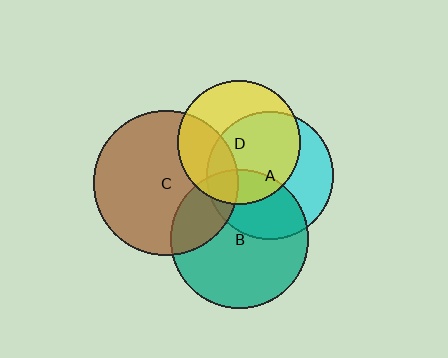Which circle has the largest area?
Circle C (brown).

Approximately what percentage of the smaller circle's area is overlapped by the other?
Approximately 20%.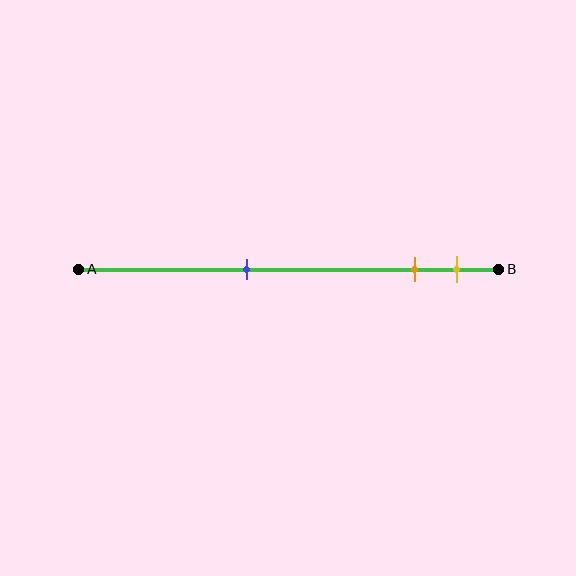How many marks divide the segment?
There are 3 marks dividing the segment.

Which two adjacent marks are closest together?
The orange and yellow marks are the closest adjacent pair.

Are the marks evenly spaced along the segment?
No, the marks are not evenly spaced.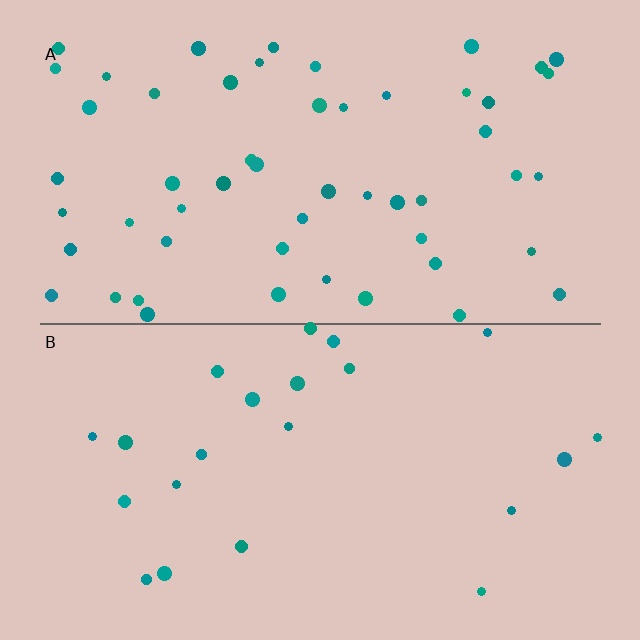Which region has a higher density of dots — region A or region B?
A (the top).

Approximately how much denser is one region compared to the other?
Approximately 2.4× — region A over region B.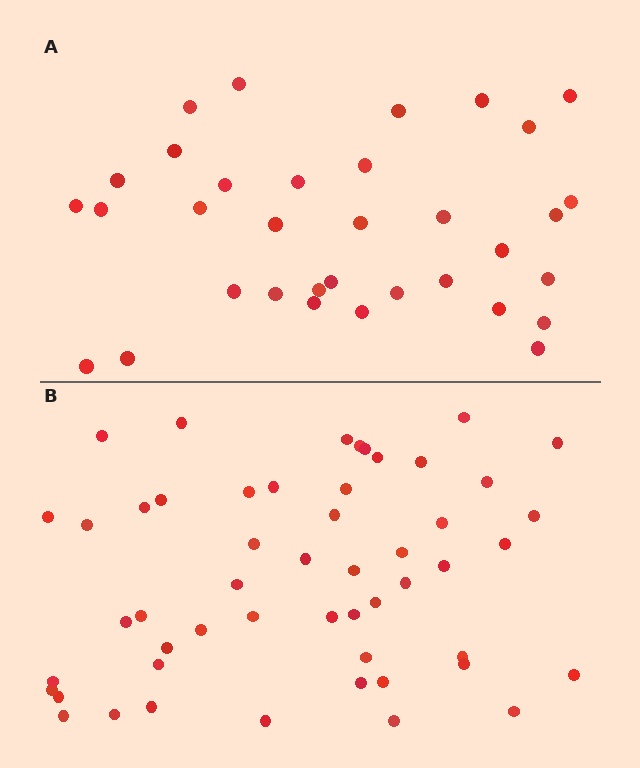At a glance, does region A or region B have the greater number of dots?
Region B (the bottom region) has more dots.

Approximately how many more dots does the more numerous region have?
Region B has approximately 20 more dots than region A.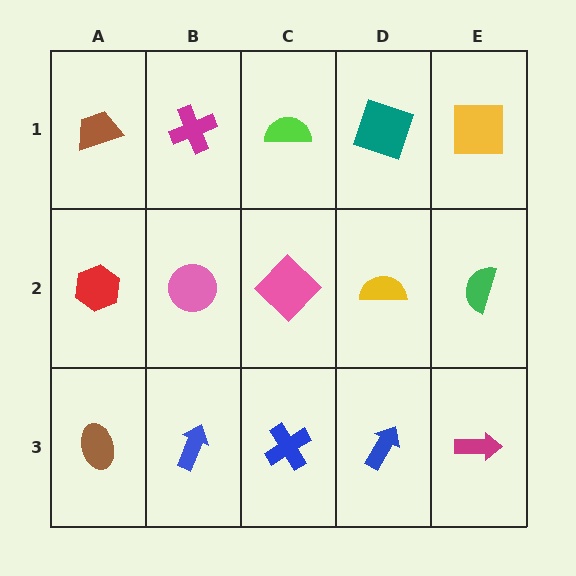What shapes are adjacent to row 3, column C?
A pink diamond (row 2, column C), a blue arrow (row 3, column B), a blue arrow (row 3, column D).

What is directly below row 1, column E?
A green semicircle.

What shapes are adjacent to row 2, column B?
A magenta cross (row 1, column B), a blue arrow (row 3, column B), a red hexagon (row 2, column A), a pink diamond (row 2, column C).